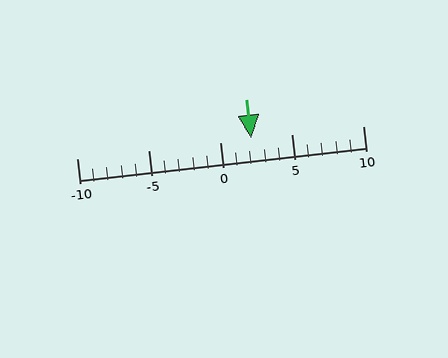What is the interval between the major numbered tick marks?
The major tick marks are spaced 5 units apart.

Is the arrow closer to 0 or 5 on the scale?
The arrow is closer to 0.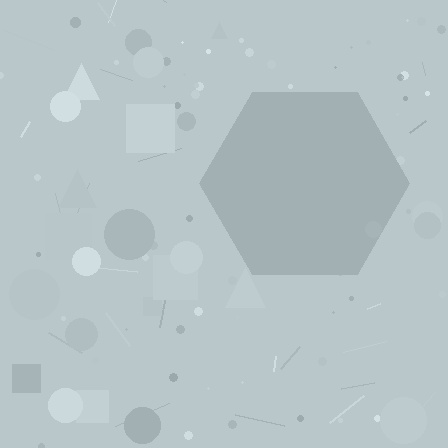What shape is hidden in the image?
A hexagon is hidden in the image.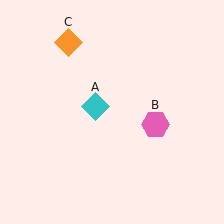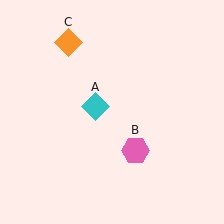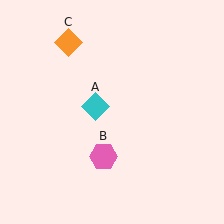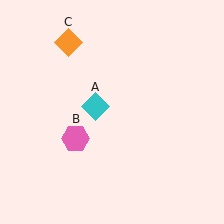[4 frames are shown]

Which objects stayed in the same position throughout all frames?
Cyan diamond (object A) and orange diamond (object C) remained stationary.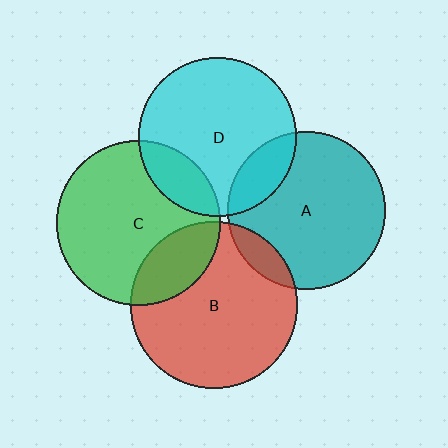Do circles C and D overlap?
Yes.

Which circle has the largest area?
Circle B (red).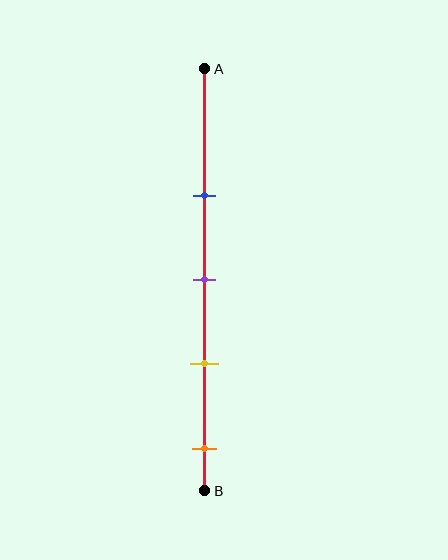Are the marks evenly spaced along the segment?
Yes, the marks are approximately evenly spaced.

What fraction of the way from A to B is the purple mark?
The purple mark is approximately 50% (0.5) of the way from A to B.